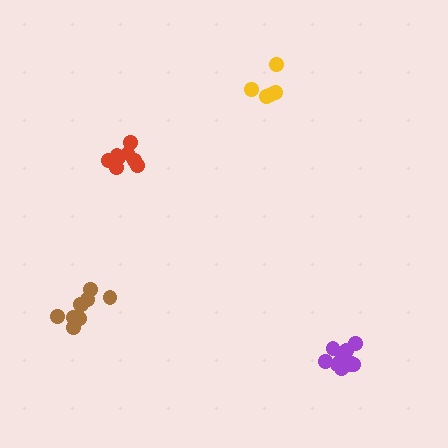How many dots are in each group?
Group 1: 5 dots, Group 2: 11 dots, Group 3: 9 dots, Group 4: 9 dots (34 total).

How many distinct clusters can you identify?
There are 4 distinct clusters.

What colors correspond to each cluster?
The clusters are colored: yellow, purple, red, brown.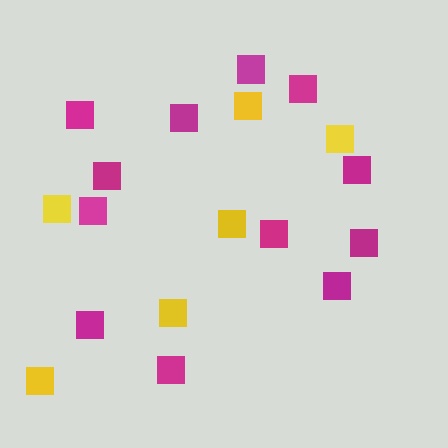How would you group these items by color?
There are 2 groups: one group of yellow squares (6) and one group of magenta squares (12).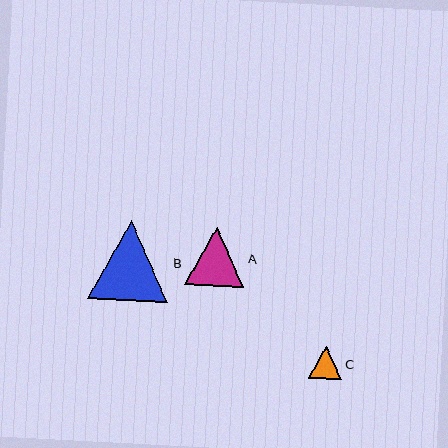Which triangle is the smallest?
Triangle C is the smallest with a size of approximately 33 pixels.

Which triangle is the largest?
Triangle B is the largest with a size of approximately 80 pixels.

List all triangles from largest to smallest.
From largest to smallest: B, A, C.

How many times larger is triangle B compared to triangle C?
Triangle B is approximately 2.4 times the size of triangle C.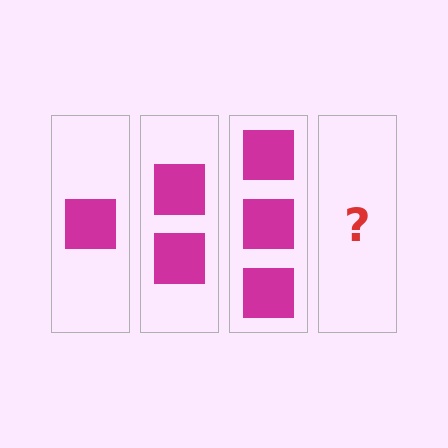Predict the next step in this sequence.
The next step is 4 squares.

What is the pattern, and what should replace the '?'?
The pattern is that each step adds one more square. The '?' should be 4 squares.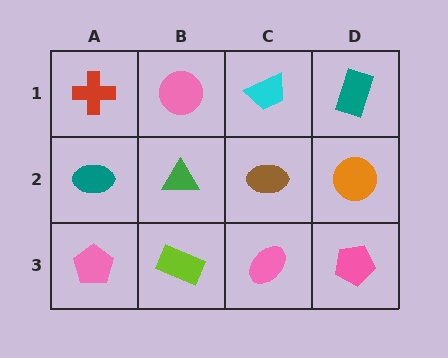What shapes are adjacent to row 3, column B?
A green triangle (row 2, column B), a pink pentagon (row 3, column A), a pink ellipse (row 3, column C).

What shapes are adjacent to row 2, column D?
A teal rectangle (row 1, column D), a pink pentagon (row 3, column D), a brown ellipse (row 2, column C).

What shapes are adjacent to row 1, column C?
A brown ellipse (row 2, column C), a pink circle (row 1, column B), a teal rectangle (row 1, column D).